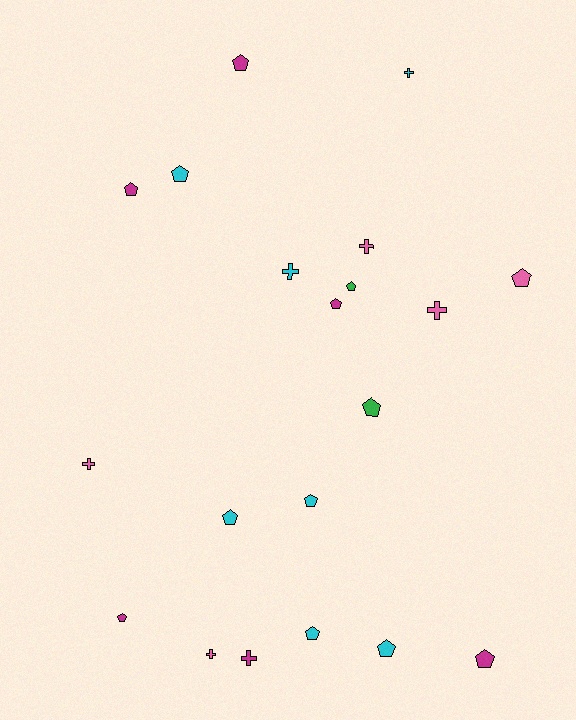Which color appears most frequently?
Cyan, with 7 objects.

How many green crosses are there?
There are no green crosses.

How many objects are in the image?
There are 20 objects.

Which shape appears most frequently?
Pentagon, with 13 objects.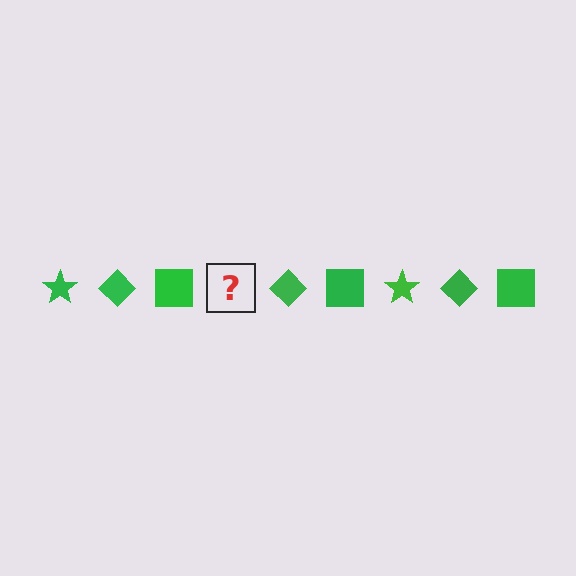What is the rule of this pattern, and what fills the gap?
The rule is that the pattern cycles through star, diamond, square shapes in green. The gap should be filled with a green star.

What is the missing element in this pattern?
The missing element is a green star.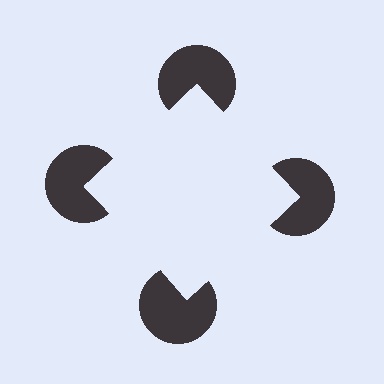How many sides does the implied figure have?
4 sides.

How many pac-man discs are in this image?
There are 4 — one at each vertex of the illusory square.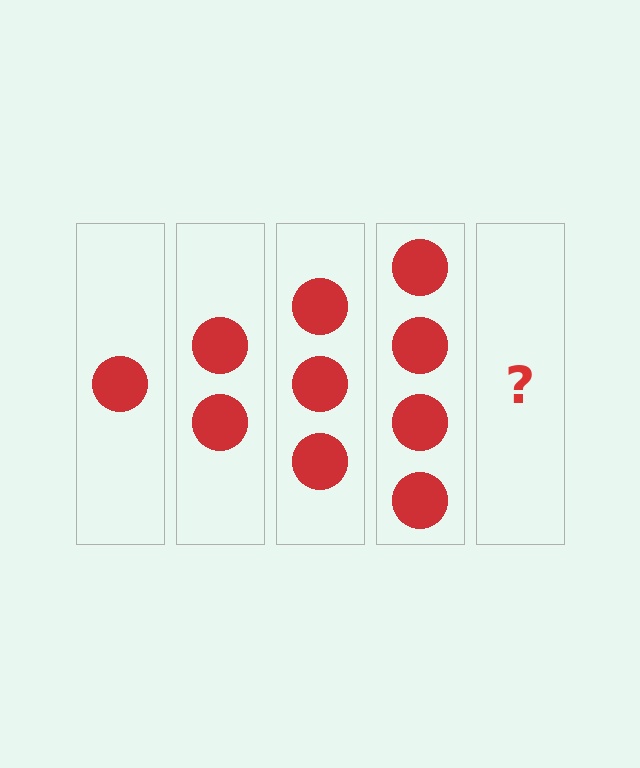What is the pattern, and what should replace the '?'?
The pattern is that each step adds one more circle. The '?' should be 5 circles.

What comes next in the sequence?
The next element should be 5 circles.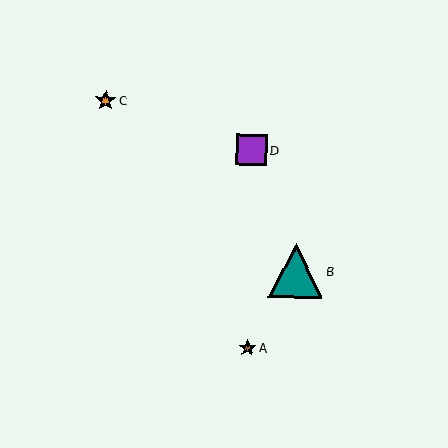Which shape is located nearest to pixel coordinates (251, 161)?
The purple square (labeled D) at (251, 150) is nearest to that location.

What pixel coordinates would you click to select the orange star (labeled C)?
Click at (106, 101) to select the orange star C.